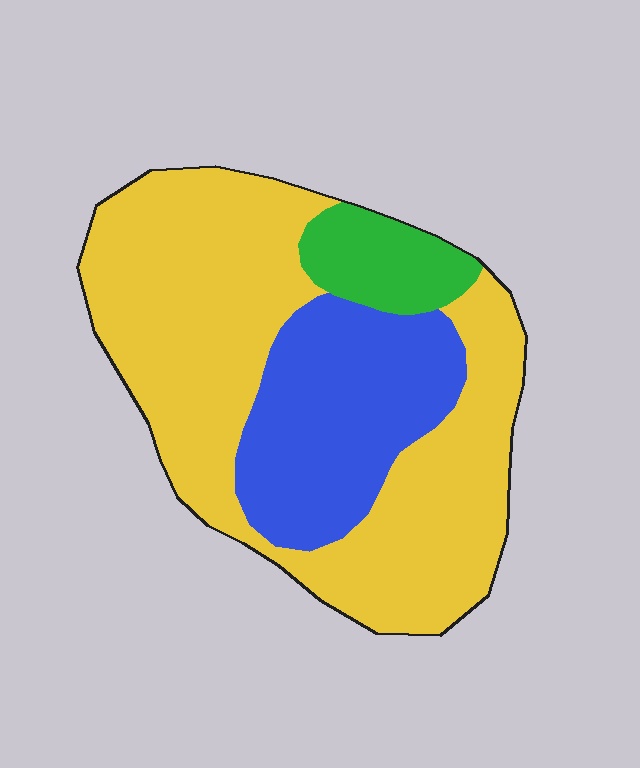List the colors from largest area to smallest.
From largest to smallest: yellow, blue, green.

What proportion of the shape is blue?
Blue covers about 25% of the shape.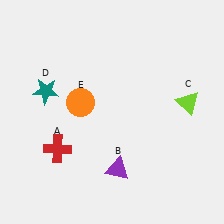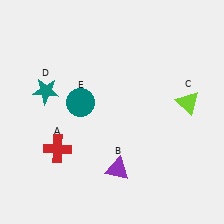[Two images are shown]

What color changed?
The circle (E) changed from orange in Image 1 to teal in Image 2.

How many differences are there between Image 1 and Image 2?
There is 1 difference between the two images.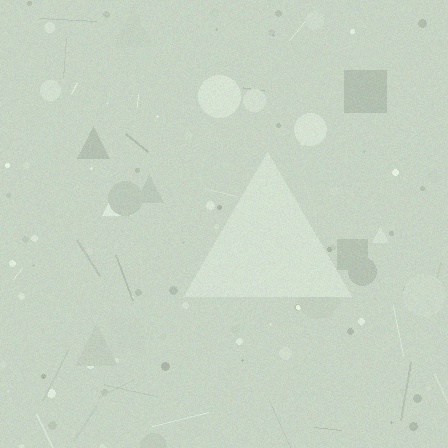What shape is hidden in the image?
A triangle is hidden in the image.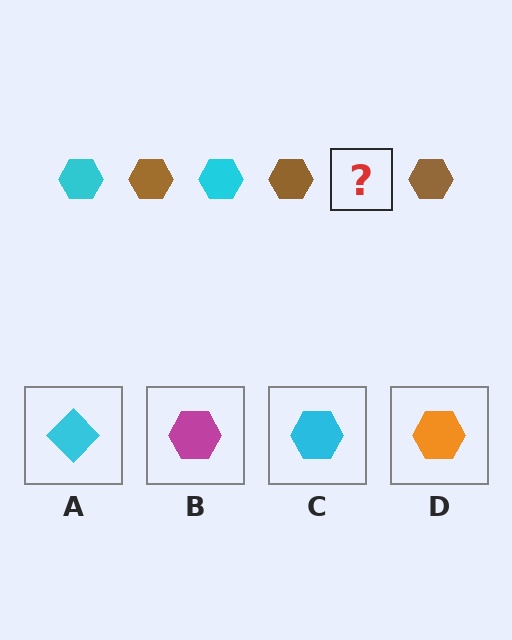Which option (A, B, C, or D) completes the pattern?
C.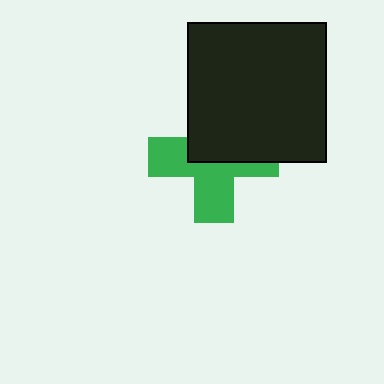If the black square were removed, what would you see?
You would see the complete green cross.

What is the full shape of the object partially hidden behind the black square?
The partially hidden object is a green cross.